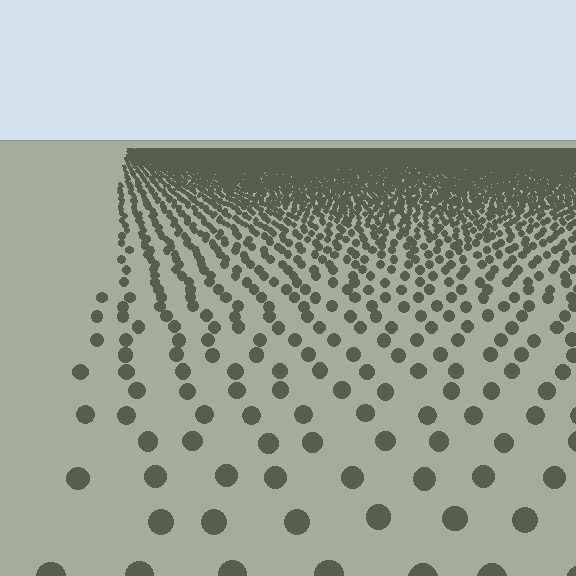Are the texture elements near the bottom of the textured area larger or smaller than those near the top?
Larger. Near the bottom, elements are closer to the viewer and appear at a bigger on-screen size.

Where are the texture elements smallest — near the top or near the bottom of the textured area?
Near the top.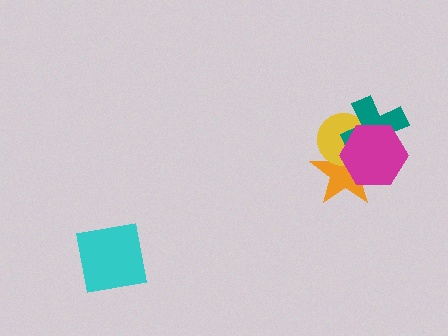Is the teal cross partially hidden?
Yes, it is partially covered by another shape.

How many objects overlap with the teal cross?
3 objects overlap with the teal cross.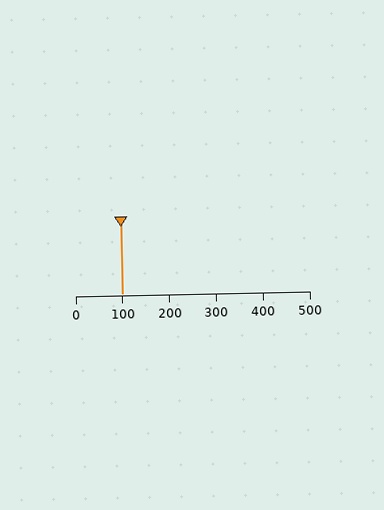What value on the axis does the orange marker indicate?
The marker indicates approximately 100.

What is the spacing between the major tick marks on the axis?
The major ticks are spaced 100 apart.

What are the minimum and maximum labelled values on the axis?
The axis runs from 0 to 500.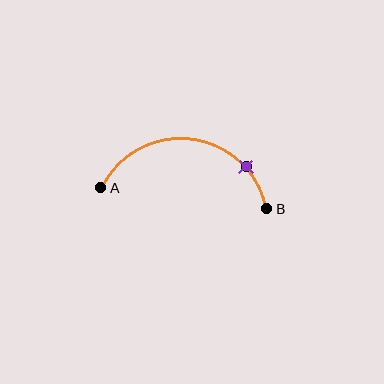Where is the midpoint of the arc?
The arc midpoint is the point on the curve farthest from the straight line joining A and B. It sits above that line.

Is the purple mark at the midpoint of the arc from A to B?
No. The purple mark lies on the arc but is closer to endpoint B. The arc midpoint would be at the point on the curve equidistant along the arc from both A and B.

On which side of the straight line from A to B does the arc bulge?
The arc bulges above the straight line connecting A and B.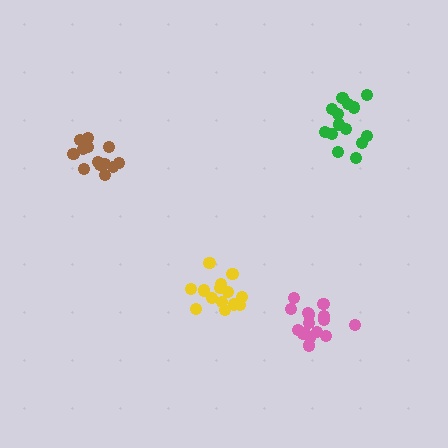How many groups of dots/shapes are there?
There are 4 groups.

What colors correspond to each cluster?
The clusters are colored: yellow, pink, green, brown.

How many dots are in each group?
Group 1: 14 dots, Group 2: 16 dots, Group 3: 15 dots, Group 4: 13 dots (58 total).